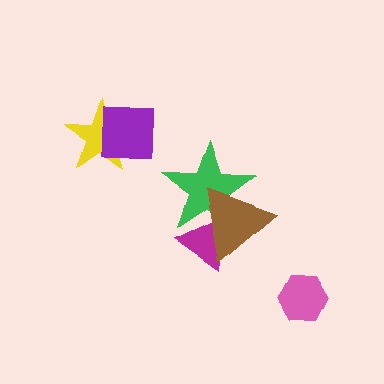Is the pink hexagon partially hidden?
No, no other shape covers it.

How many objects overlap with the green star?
2 objects overlap with the green star.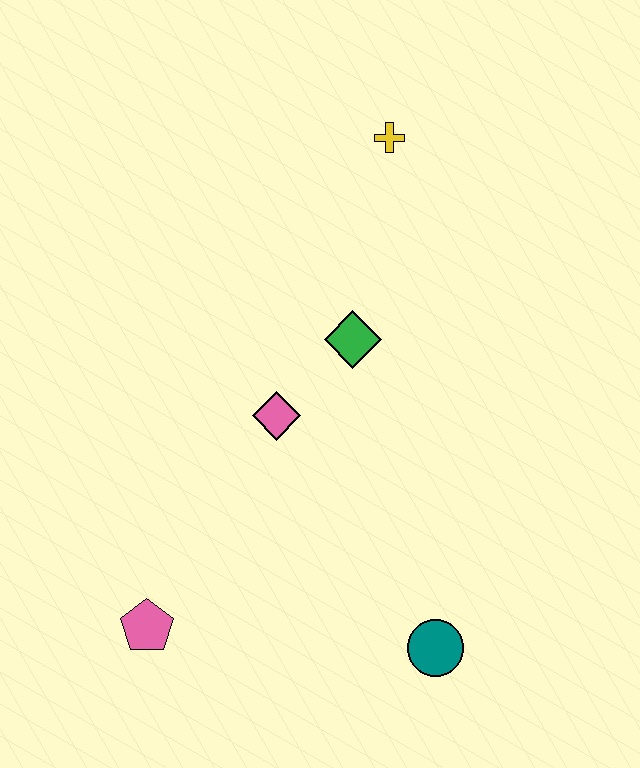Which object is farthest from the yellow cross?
The pink pentagon is farthest from the yellow cross.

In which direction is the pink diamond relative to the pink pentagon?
The pink diamond is above the pink pentagon.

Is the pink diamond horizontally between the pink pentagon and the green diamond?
Yes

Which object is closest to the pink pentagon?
The pink diamond is closest to the pink pentagon.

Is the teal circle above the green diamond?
No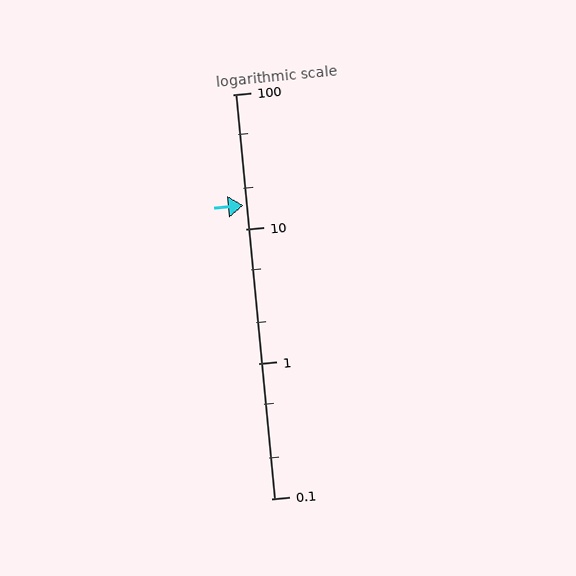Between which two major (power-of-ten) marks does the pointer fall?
The pointer is between 10 and 100.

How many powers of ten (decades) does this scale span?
The scale spans 3 decades, from 0.1 to 100.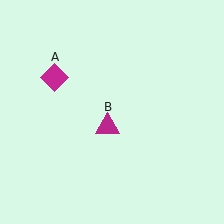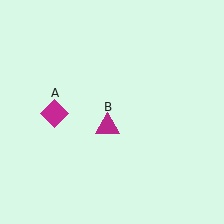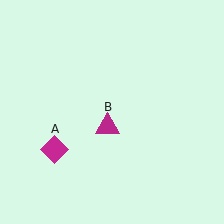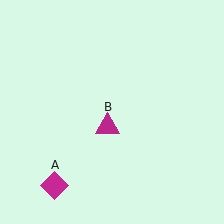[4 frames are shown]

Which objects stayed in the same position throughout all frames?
Magenta triangle (object B) remained stationary.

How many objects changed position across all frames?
1 object changed position: magenta diamond (object A).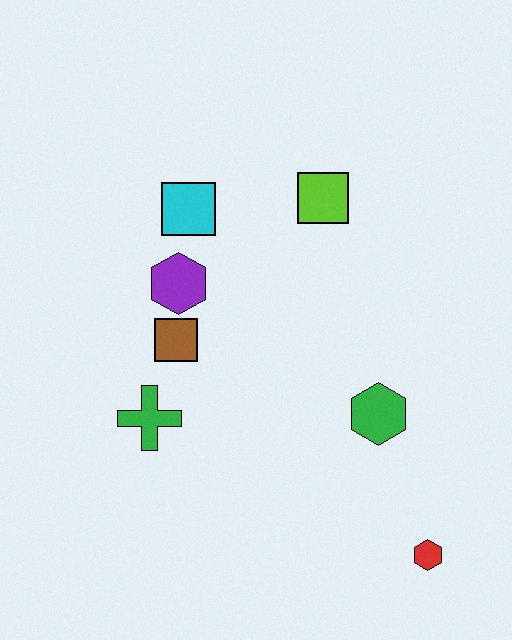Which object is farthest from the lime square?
The red hexagon is farthest from the lime square.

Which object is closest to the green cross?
The brown square is closest to the green cross.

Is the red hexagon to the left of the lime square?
No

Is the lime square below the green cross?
No